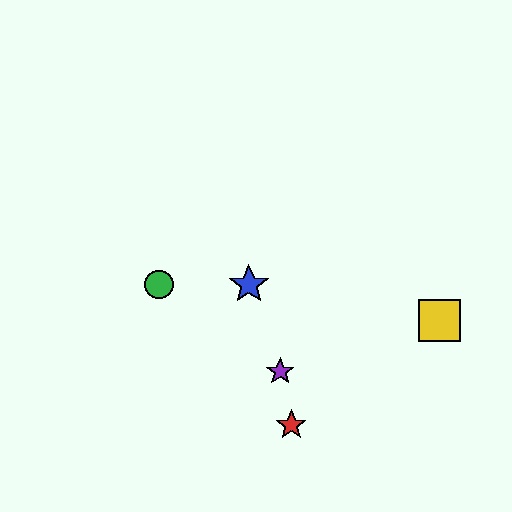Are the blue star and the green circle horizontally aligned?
Yes, both are at y≈285.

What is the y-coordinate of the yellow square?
The yellow square is at y≈320.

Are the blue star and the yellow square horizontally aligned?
No, the blue star is at y≈285 and the yellow square is at y≈320.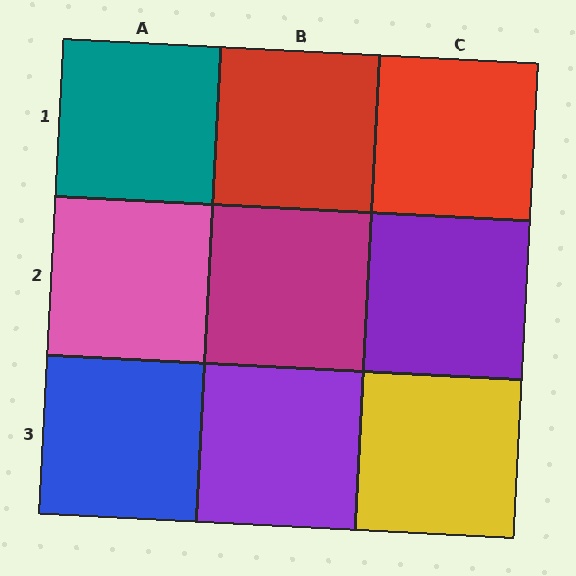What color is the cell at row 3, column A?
Blue.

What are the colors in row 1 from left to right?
Teal, red, red.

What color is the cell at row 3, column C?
Yellow.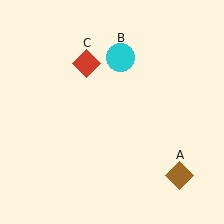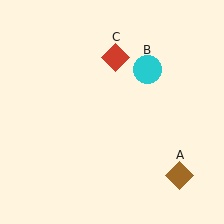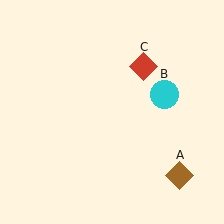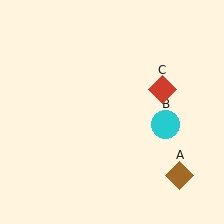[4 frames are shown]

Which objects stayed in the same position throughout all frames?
Brown diamond (object A) remained stationary.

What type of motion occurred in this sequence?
The cyan circle (object B), red diamond (object C) rotated clockwise around the center of the scene.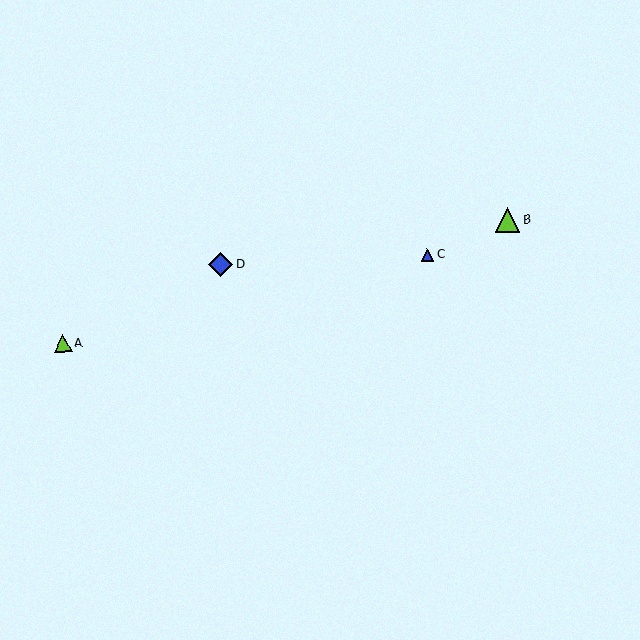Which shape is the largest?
The lime triangle (labeled B) is the largest.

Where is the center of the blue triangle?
The center of the blue triangle is at (427, 255).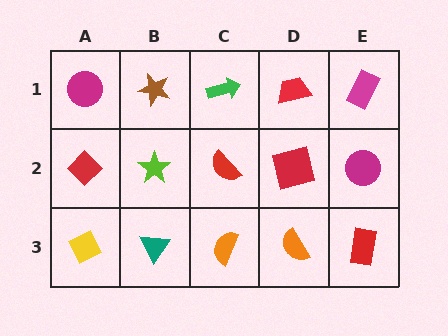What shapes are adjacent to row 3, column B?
A lime star (row 2, column B), a yellow diamond (row 3, column A), an orange semicircle (row 3, column C).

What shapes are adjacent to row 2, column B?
A brown star (row 1, column B), a teal triangle (row 3, column B), a red diamond (row 2, column A), a red semicircle (row 2, column C).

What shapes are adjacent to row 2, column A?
A magenta circle (row 1, column A), a yellow diamond (row 3, column A), a lime star (row 2, column B).